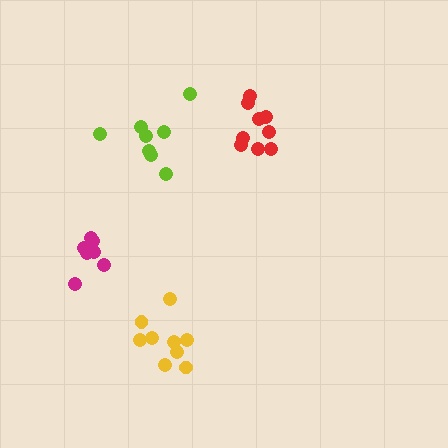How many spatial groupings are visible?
There are 4 spatial groupings.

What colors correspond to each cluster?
The clusters are colored: lime, yellow, red, magenta.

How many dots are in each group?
Group 1: 8 dots, Group 2: 9 dots, Group 3: 9 dots, Group 4: 7 dots (33 total).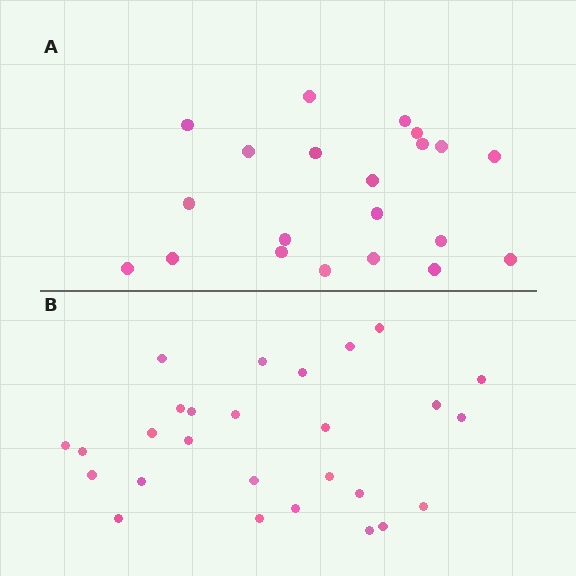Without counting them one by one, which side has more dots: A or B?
Region B (the bottom region) has more dots.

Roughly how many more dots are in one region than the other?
Region B has about 6 more dots than region A.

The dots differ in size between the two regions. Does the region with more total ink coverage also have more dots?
No. Region A has more total ink coverage because its dots are larger, but region B actually contains more individual dots. Total area can be misleading — the number of items is what matters here.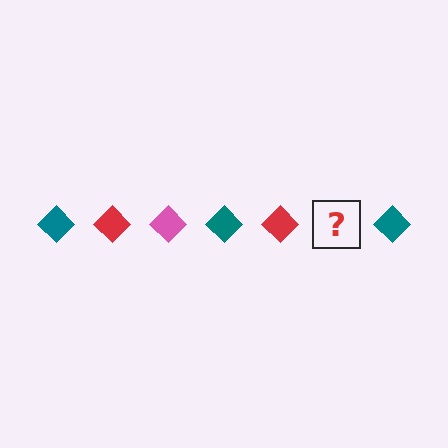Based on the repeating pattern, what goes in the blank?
The blank should be a pink diamond.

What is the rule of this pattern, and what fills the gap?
The rule is that the pattern cycles through teal, red, pink diamonds. The gap should be filled with a pink diamond.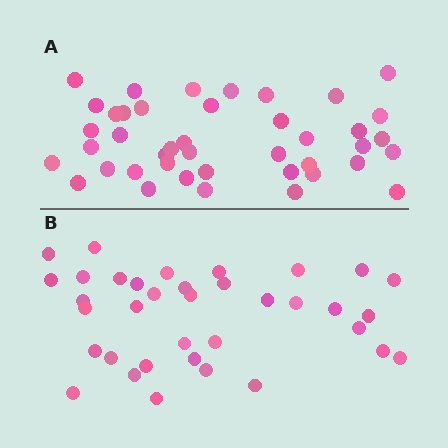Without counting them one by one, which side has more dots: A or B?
Region A (the top region) has more dots.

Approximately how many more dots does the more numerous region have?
Region A has about 6 more dots than region B.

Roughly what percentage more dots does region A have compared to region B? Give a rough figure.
About 15% more.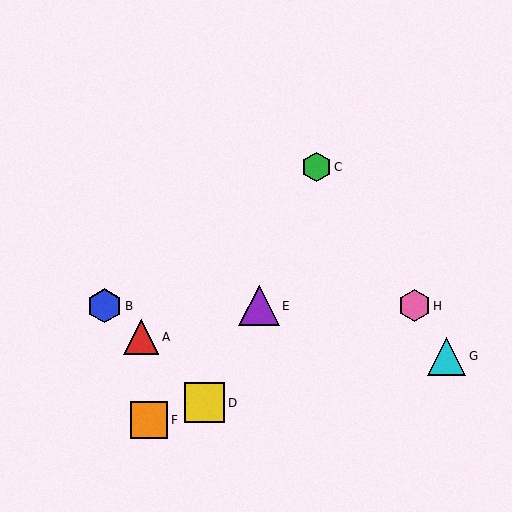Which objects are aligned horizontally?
Objects B, E, H are aligned horizontally.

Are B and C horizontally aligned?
No, B is at y≈306 and C is at y≈167.